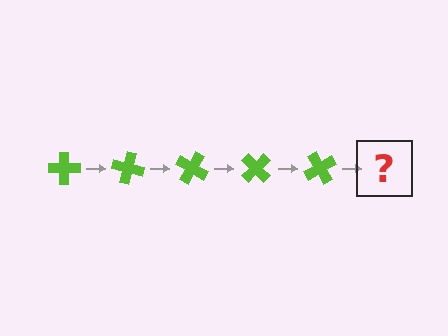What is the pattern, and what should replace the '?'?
The pattern is that the cross rotates 15 degrees each step. The '?' should be a lime cross rotated 75 degrees.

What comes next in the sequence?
The next element should be a lime cross rotated 75 degrees.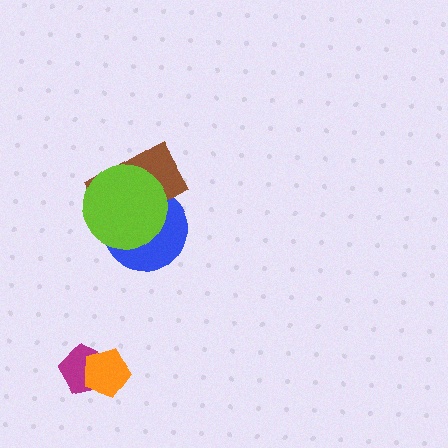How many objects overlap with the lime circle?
2 objects overlap with the lime circle.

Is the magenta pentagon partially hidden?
Yes, it is partially covered by another shape.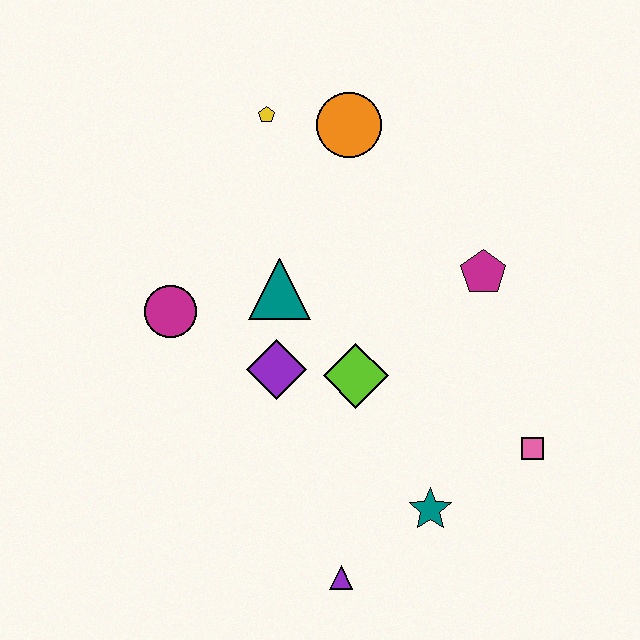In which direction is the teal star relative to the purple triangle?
The teal star is to the right of the purple triangle.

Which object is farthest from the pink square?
The yellow pentagon is farthest from the pink square.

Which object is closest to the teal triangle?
The purple diamond is closest to the teal triangle.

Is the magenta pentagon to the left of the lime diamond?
No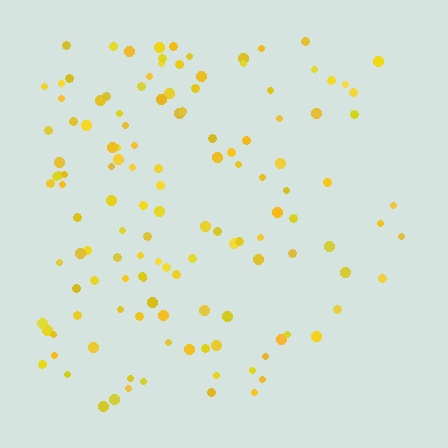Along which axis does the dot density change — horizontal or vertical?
Horizontal.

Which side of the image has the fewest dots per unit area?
The right.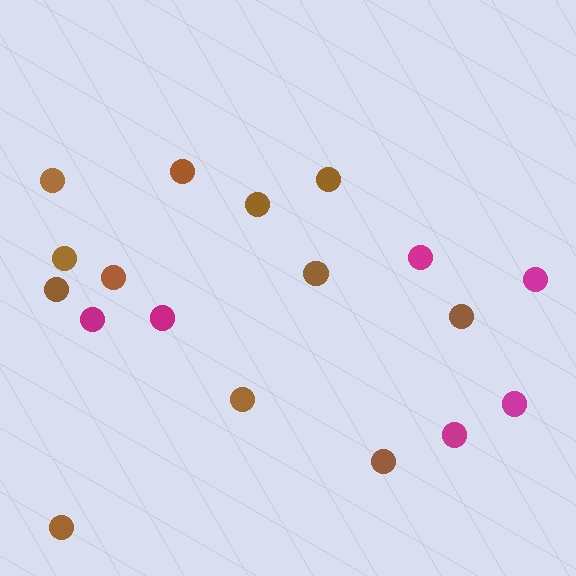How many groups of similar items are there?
There are 2 groups: one group of brown circles (12) and one group of magenta circles (6).